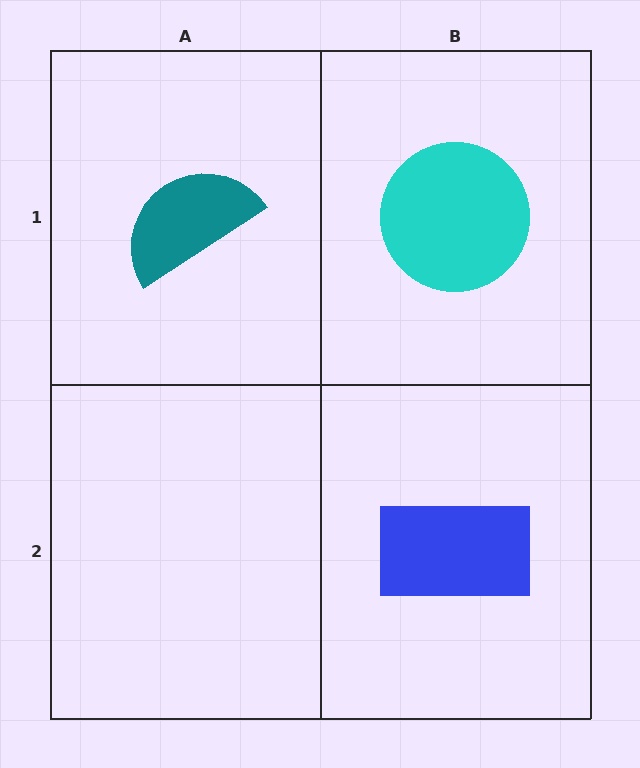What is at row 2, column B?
A blue rectangle.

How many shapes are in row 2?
1 shape.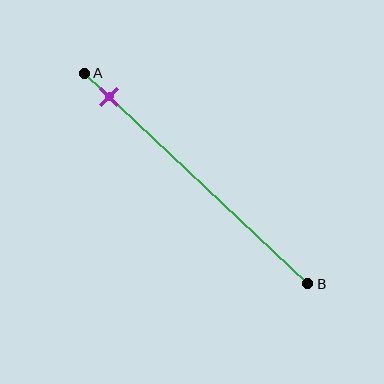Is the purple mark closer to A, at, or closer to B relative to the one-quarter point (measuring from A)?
The purple mark is closer to point A than the one-quarter point of segment AB.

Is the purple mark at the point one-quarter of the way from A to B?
No, the mark is at about 10% from A, not at the 25% one-quarter point.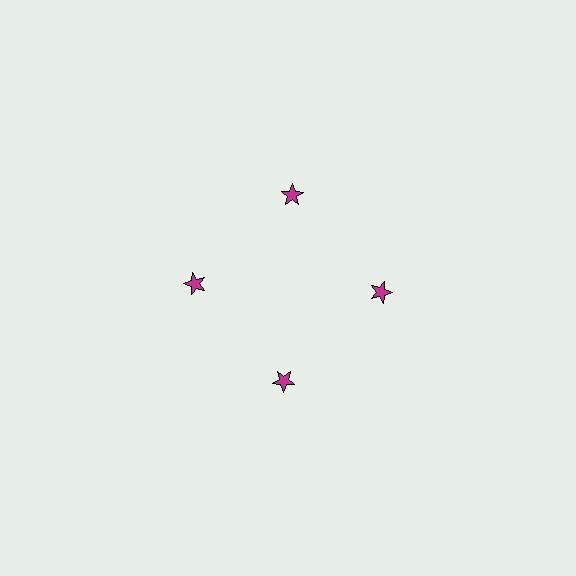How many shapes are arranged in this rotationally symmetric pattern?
There are 4 shapes, arranged in 4 groups of 1.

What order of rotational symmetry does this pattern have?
This pattern has 4-fold rotational symmetry.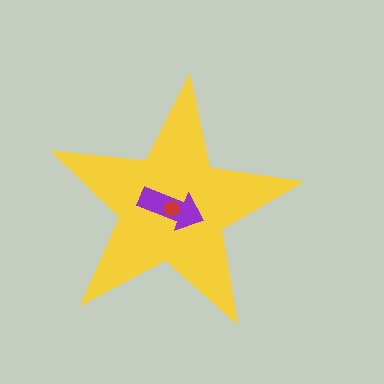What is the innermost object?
The red circle.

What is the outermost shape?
The yellow star.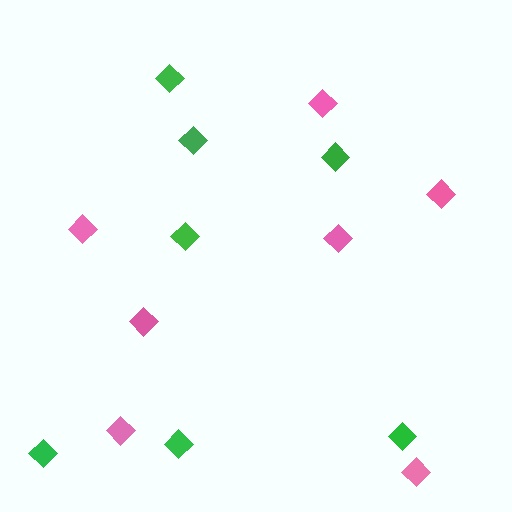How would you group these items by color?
There are 2 groups: one group of pink diamonds (7) and one group of green diamonds (7).